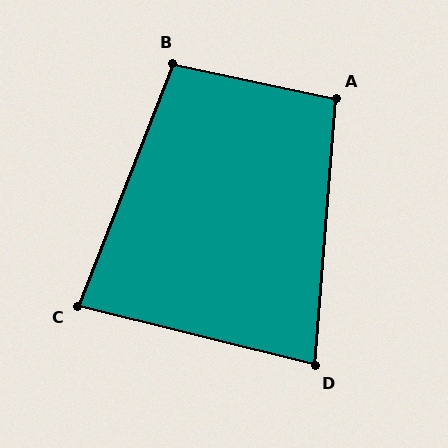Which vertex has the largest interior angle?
B, at approximately 99 degrees.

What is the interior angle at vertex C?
Approximately 82 degrees (acute).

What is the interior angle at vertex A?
Approximately 98 degrees (obtuse).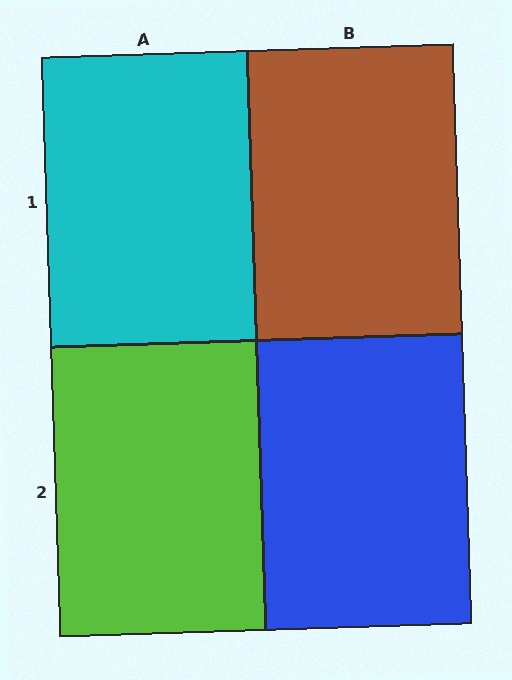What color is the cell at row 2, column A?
Lime.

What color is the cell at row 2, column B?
Blue.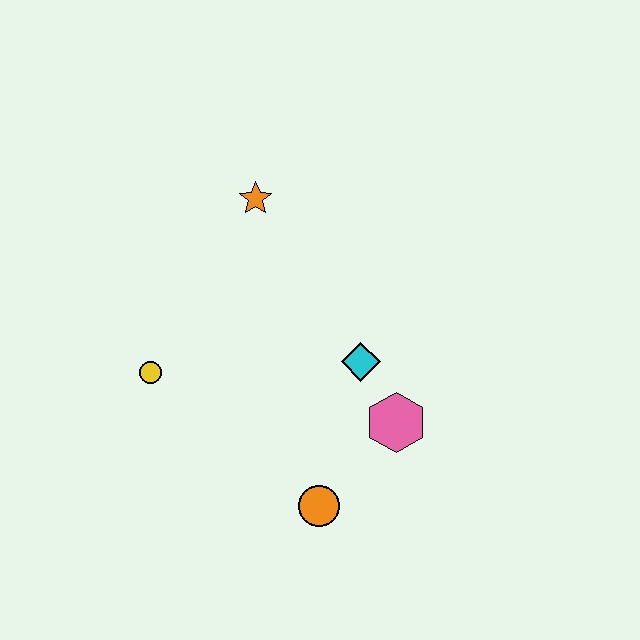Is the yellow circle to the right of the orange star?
No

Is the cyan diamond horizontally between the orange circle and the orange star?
No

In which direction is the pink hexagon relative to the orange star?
The pink hexagon is below the orange star.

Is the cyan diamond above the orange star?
No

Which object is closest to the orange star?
The cyan diamond is closest to the orange star.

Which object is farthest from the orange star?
The orange circle is farthest from the orange star.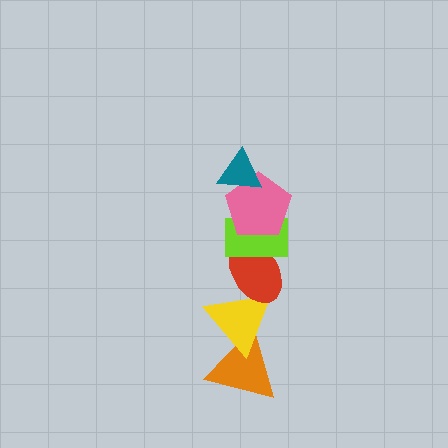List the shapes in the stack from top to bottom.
From top to bottom: the teal triangle, the pink pentagon, the lime rectangle, the red ellipse, the yellow triangle, the orange triangle.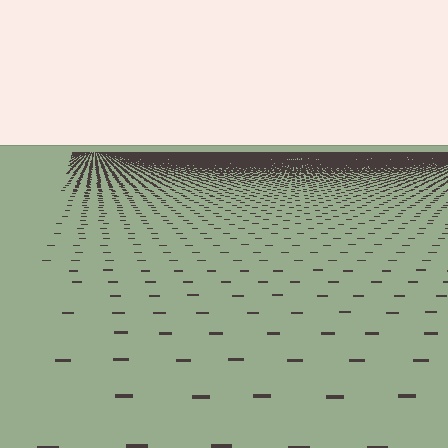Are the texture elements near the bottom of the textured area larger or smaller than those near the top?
Larger. Near the bottom, elements are closer to the viewer and appear at a bigger on-screen size.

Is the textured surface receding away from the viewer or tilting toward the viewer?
The surface is receding away from the viewer. Texture elements get smaller and denser toward the top.